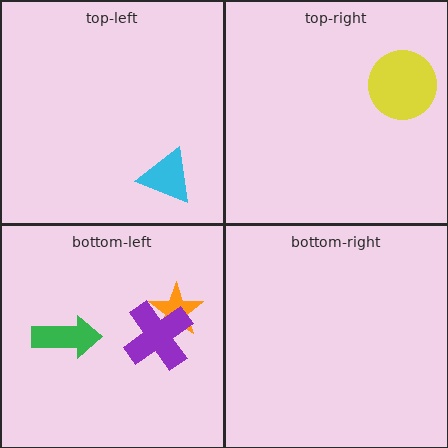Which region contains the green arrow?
The bottom-left region.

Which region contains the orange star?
The bottom-left region.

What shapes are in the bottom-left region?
The orange star, the purple cross, the green arrow.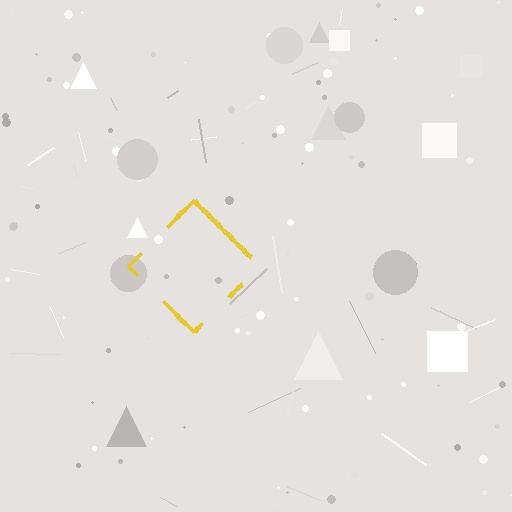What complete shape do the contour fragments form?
The contour fragments form a diamond.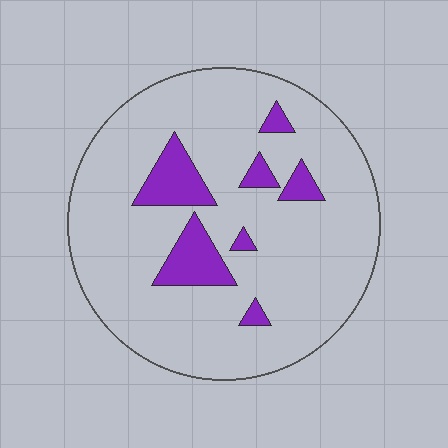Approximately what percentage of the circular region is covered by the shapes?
Approximately 15%.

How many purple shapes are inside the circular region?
7.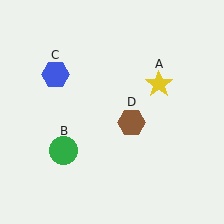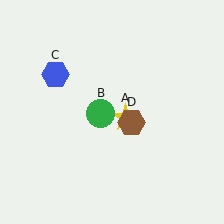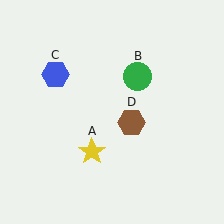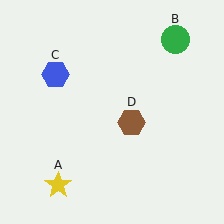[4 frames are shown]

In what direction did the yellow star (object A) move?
The yellow star (object A) moved down and to the left.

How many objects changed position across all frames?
2 objects changed position: yellow star (object A), green circle (object B).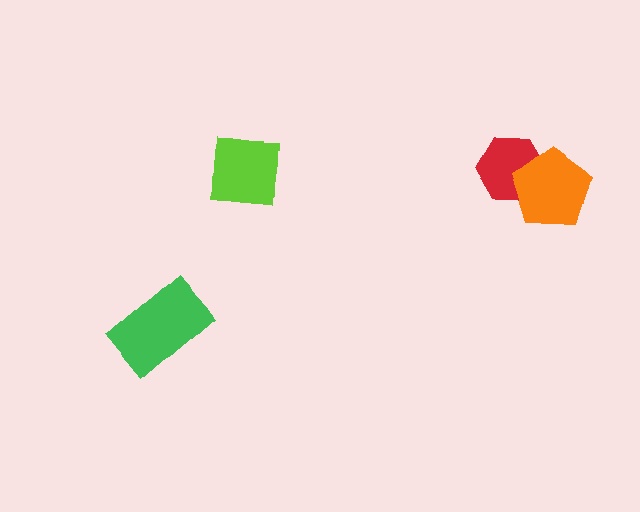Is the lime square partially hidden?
No, no other shape covers it.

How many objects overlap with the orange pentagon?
1 object overlaps with the orange pentagon.